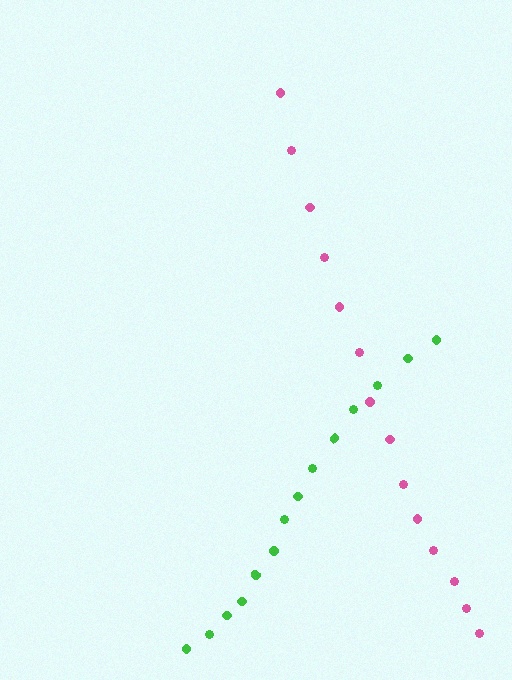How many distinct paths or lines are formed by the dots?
There are 2 distinct paths.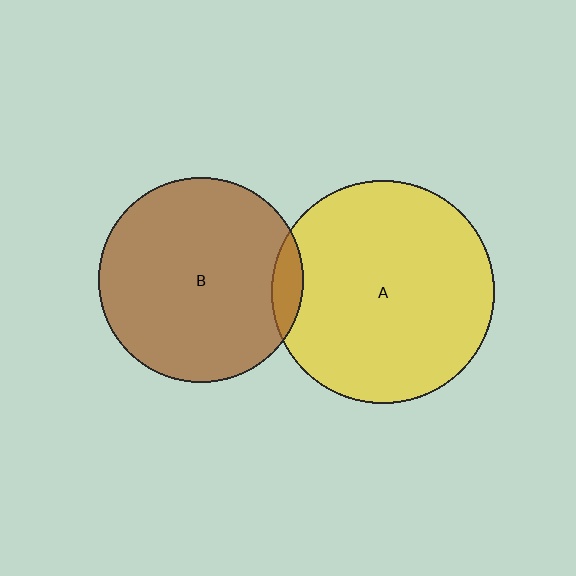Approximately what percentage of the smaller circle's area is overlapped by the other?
Approximately 5%.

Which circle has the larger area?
Circle A (yellow).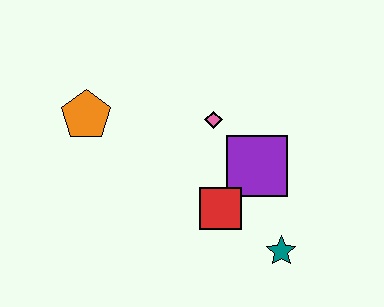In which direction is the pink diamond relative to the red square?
The pink diamond is above the red square.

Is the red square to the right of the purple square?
No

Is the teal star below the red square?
Yes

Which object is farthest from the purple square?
The orange pentagon is farthest from the purple square.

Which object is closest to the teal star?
The red square is closest to the teal star.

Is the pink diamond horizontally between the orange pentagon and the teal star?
Yes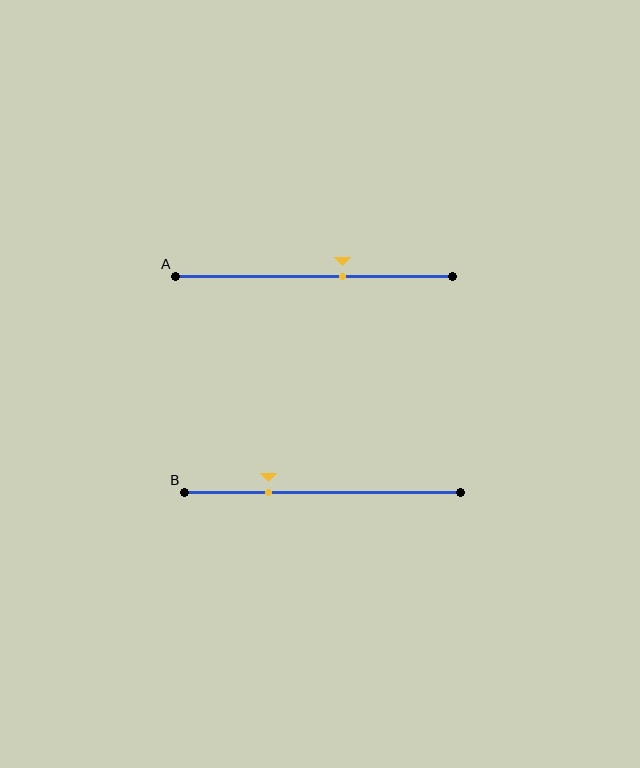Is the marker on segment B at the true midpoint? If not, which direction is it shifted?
No, the marker on segment B is shifted to the left by about 20% of the segment length.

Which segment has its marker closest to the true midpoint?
Segment A has its marker closest to the true midpoint.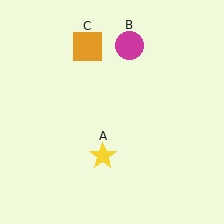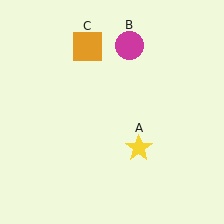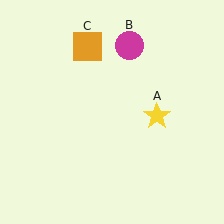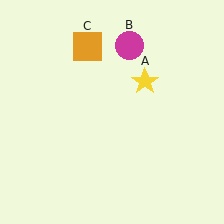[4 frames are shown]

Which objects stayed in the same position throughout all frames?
Magenta circle (object B) and orange square (object C) remained stationary.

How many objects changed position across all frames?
1 object changed position: yellow star (object A).